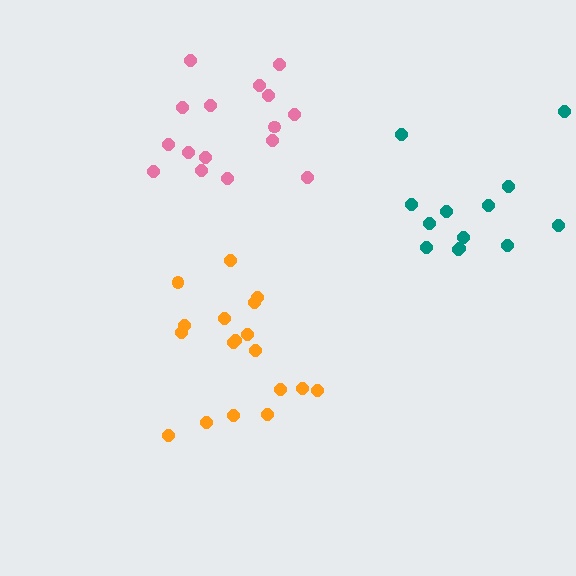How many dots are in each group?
Group 1: 18 dots, Group 2: 16 dots, Group 3: 13 dots (47 total).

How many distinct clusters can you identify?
There are 3 distinct clusters.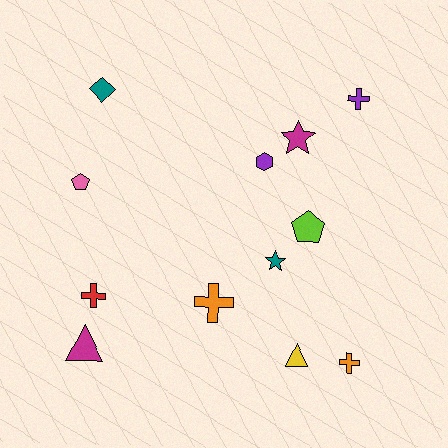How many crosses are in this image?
There are 4 crosses.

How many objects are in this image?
There are 12 objects.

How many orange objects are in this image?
There are 2 orange objects.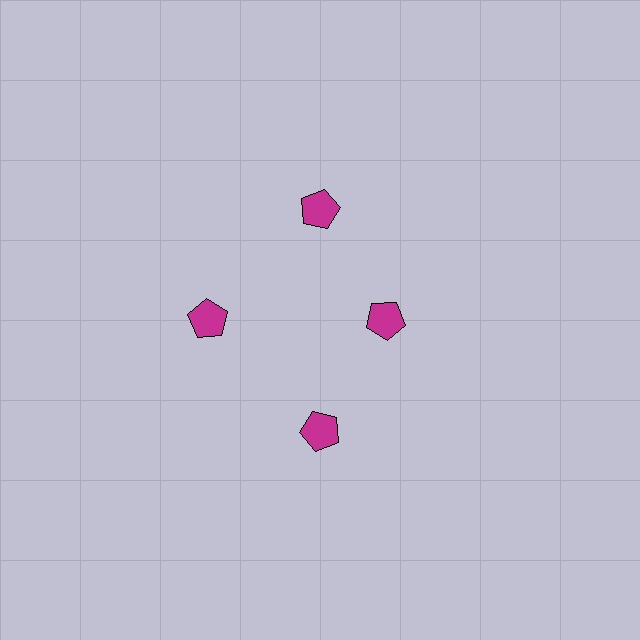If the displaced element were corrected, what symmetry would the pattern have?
It would have 4-fold rotational symmetry — the pattern would map onto itself every 90 degrees.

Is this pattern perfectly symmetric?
No. The 4 magenta pentagons are arranged in a ring, but one element near the 3 o'clock position is pulled inward toward the center, breaking the 4-fold rotational symmetry.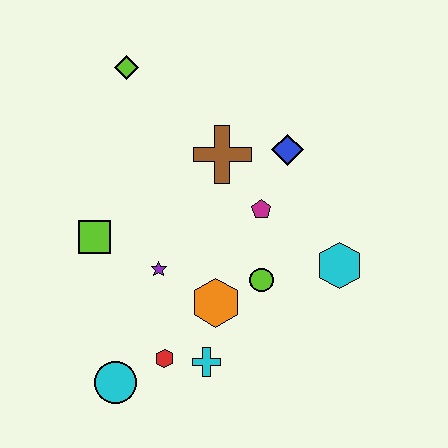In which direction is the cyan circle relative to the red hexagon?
The cyan circle is to the left of the red hexagon.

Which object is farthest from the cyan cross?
The lime diamond is farthest from the cyan cross.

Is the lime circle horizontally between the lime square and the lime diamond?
No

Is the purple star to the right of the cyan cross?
No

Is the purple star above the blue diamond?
No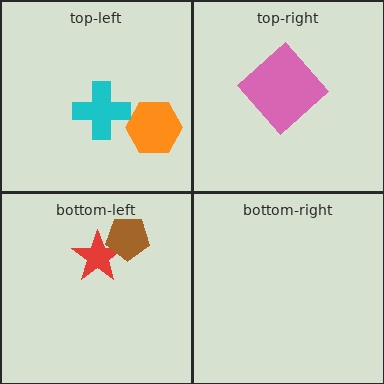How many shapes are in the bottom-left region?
2.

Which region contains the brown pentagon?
The bottom-left region.